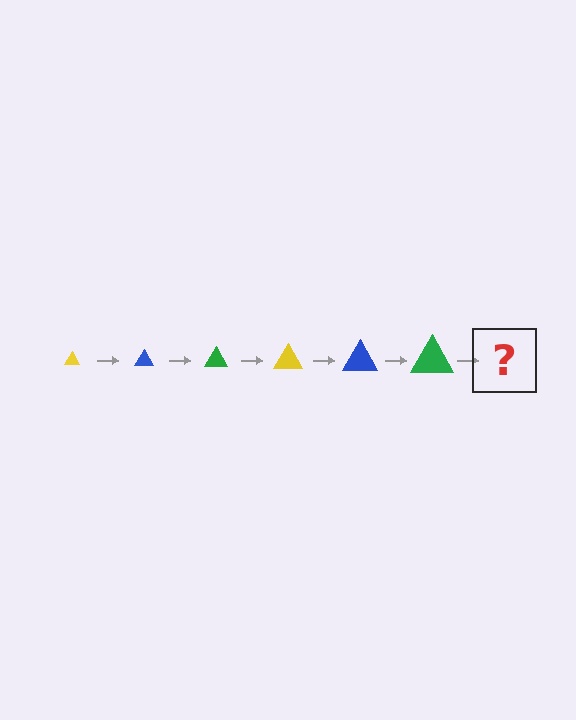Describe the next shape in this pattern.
It should be a yellow triangle, larger than the previous one.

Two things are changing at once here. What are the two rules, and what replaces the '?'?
The two rules are that the triangle grows larger each step and the color cycles through yellow, blue, and green. The '?' should be a yellow triangle, larger than the previous one.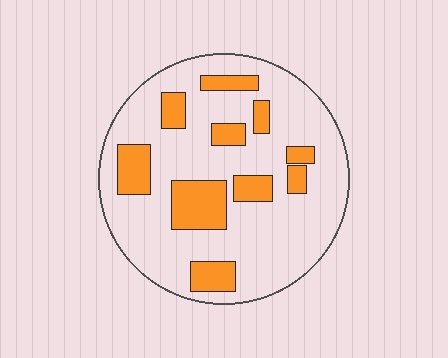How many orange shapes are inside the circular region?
10.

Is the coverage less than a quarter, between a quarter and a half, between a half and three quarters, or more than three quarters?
Less than a quarter.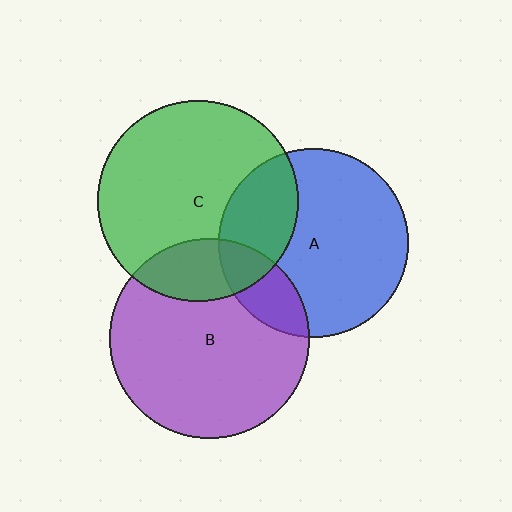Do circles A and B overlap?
Yes.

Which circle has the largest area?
Circle C (green).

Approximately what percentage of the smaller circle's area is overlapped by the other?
Approximately 15%.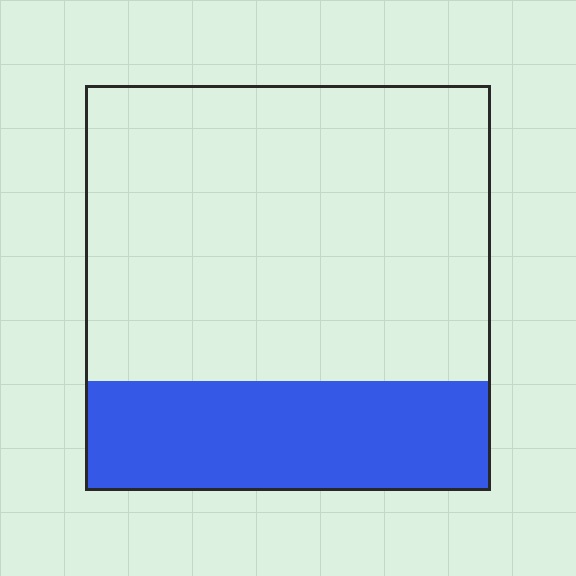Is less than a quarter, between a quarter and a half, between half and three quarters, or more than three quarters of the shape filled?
Between a quarter and a half.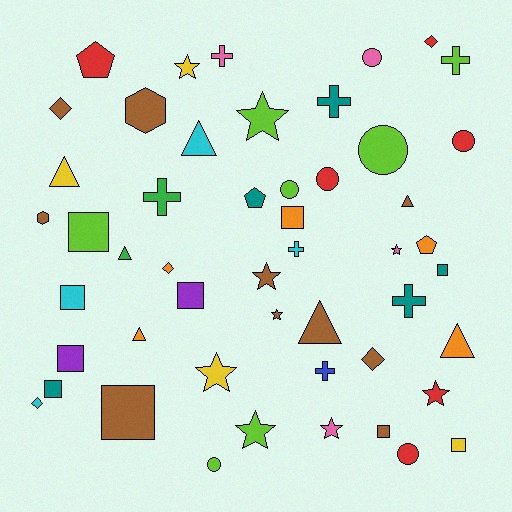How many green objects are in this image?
There are 2 green objects.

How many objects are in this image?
There are 50 objects.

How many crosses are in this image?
There are 7 crosses.